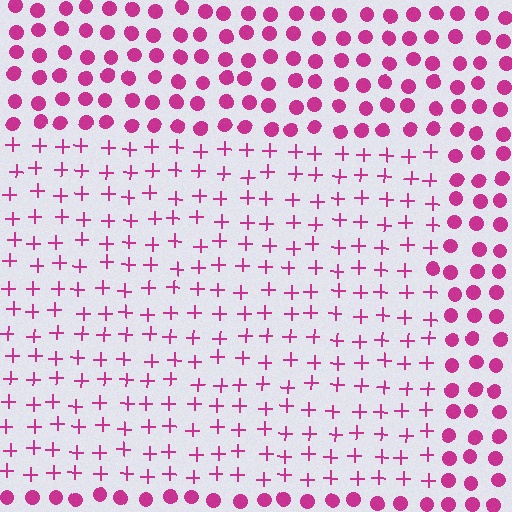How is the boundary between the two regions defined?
The boundary is defined by a change in element shape: plus signs inside vs. circles outside. All elements share the same color and spacing.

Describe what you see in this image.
The image is filled with small magenta elements arranged in a uniform grid. A rectangle-shaped region contains plus signs, while the surrounding area contains circles. The boundary is defined purely by the change in element shape.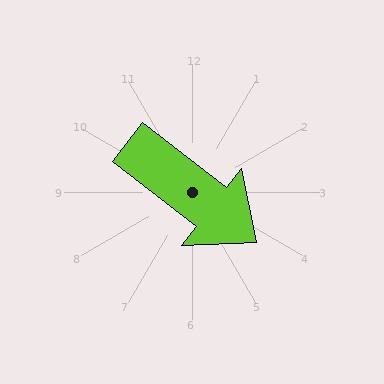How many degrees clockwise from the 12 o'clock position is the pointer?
Approximately 128 degrees.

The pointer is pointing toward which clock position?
Roughly 4 o'clock.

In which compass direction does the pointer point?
Southeast.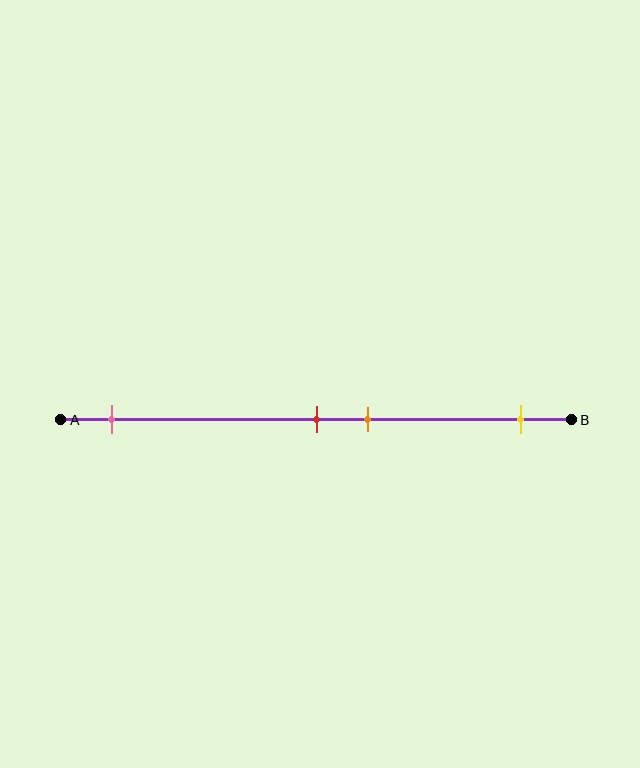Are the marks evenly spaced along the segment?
No, the marks are not evenly spaced.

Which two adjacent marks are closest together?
The red and orange marks are the closest adjacent pair.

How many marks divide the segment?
There are 4 marks dividing the segment.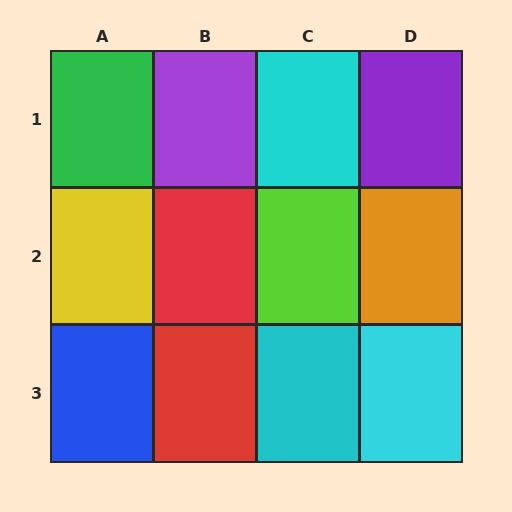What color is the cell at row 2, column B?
Red.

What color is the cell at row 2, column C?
Lime.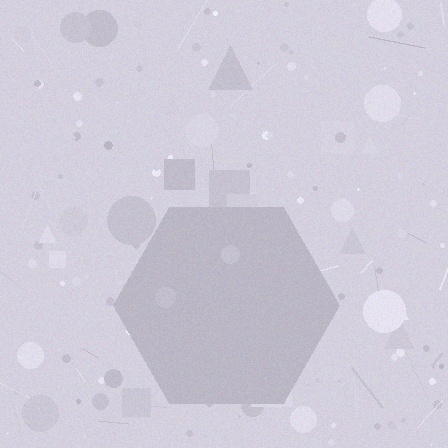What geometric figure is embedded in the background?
A hexagon is embedded in the background.